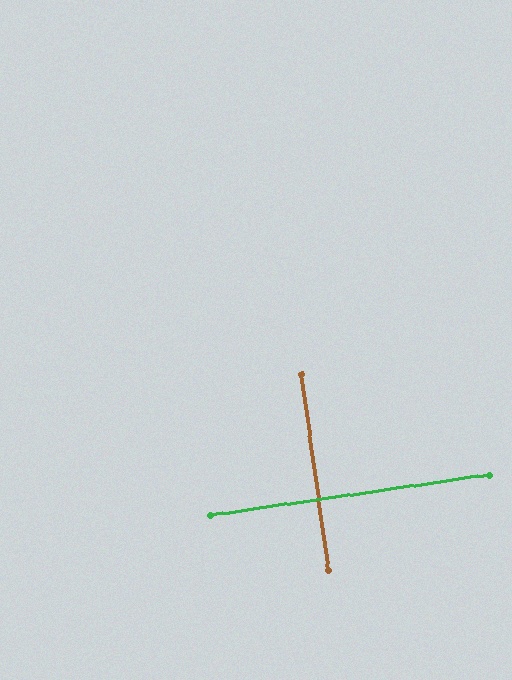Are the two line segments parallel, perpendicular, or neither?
Perpendicular — they meet at approximately 89°.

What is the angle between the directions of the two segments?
Approximately 89 degrees.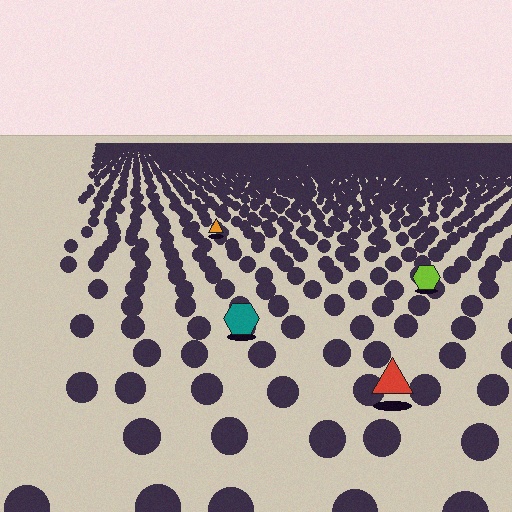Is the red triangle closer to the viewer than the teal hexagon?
Yes. The red triangle is closer — you can tell from the texture gradient: the ground texture is coarser near it.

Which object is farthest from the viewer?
The orange triangle is farthest from the viewer. It appears smaller and the ground texture around it is denser.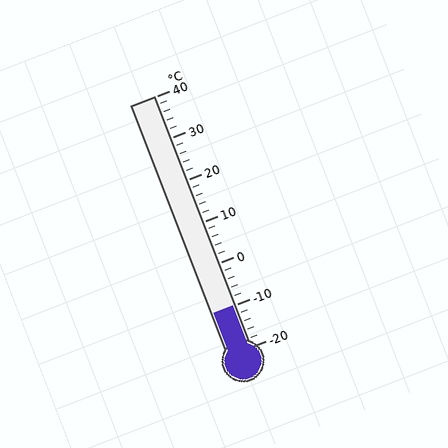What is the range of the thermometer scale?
The thermometer scale ranges from -20°C to 40°C.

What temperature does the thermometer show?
The thermometer shows approximately -10°C.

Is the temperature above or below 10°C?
The temperature is below 10°C.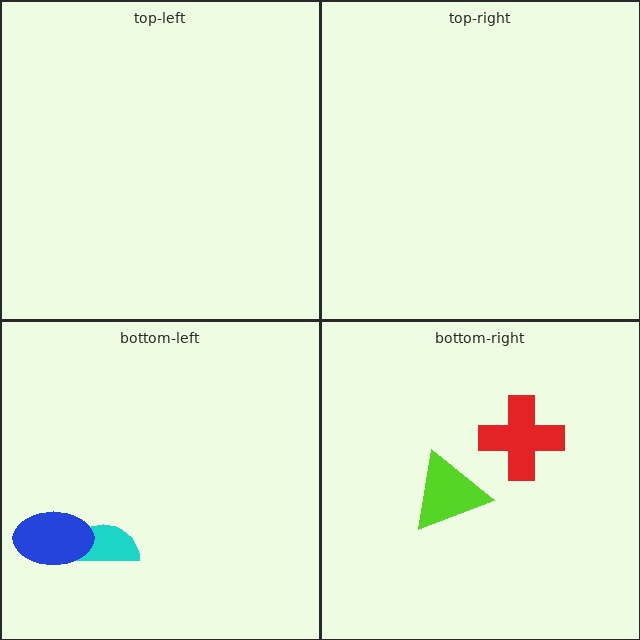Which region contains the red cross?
The bottom-right region.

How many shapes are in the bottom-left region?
2.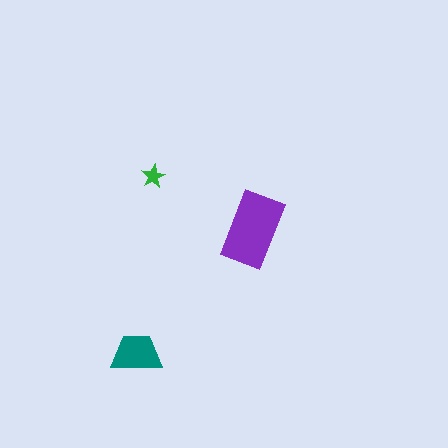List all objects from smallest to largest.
The green star, the teal trapezoid, the purple rectangle.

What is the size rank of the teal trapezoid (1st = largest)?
2nd.